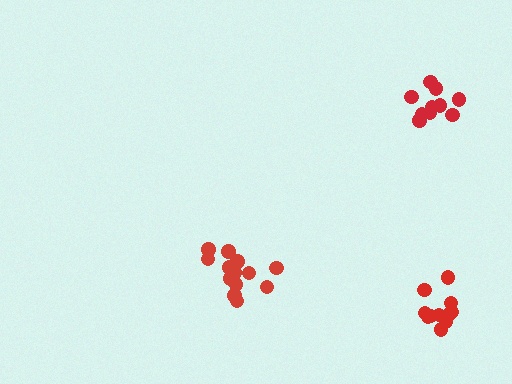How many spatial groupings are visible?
There are 3 spatial groupings.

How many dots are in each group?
Group 1: 14 dots, Group 2: 11 dots, Group 3: 11 dots (36 total).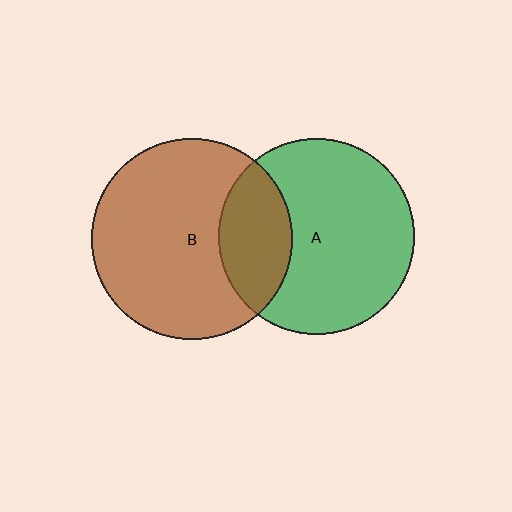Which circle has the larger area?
Circle B (brown).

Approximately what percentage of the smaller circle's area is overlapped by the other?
Approximately 25%.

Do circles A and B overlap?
Yes.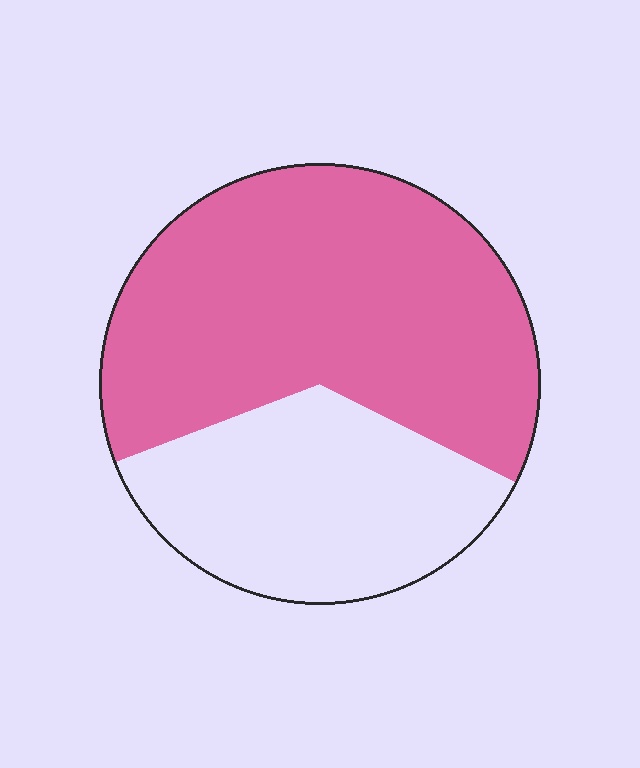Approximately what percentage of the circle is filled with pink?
Approximately 65%.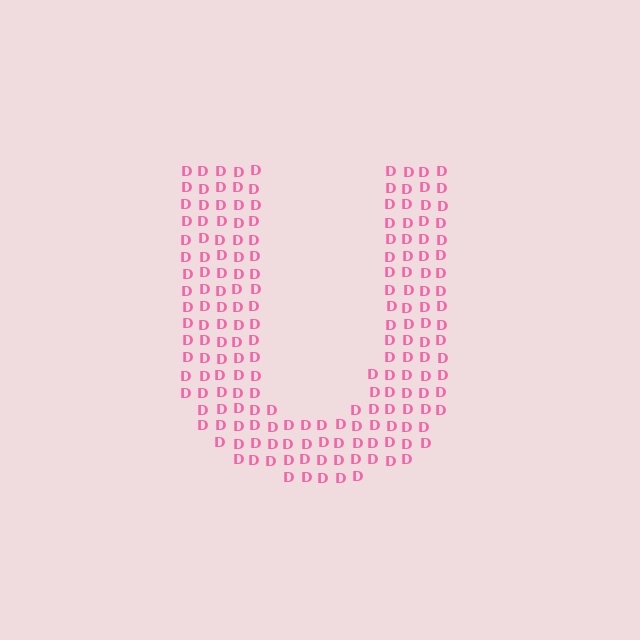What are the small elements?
The small elements are letter D's.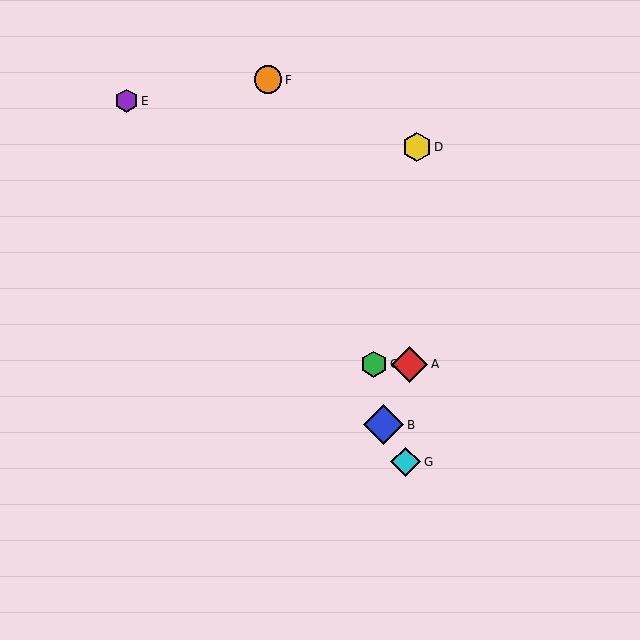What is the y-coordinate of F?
Object F is at y≈80.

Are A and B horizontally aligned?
No, A is at y≈364 and B is at y≈425.